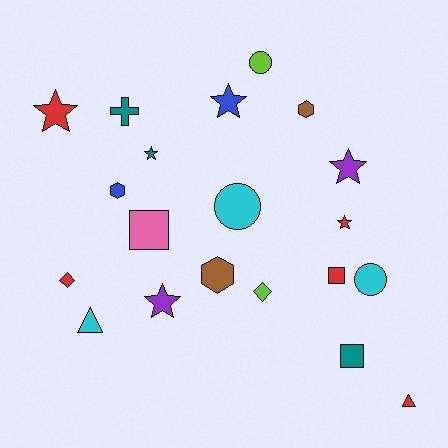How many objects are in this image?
There are 20 objects.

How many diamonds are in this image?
There are 2 diamonds.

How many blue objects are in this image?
There are 2 blue objects.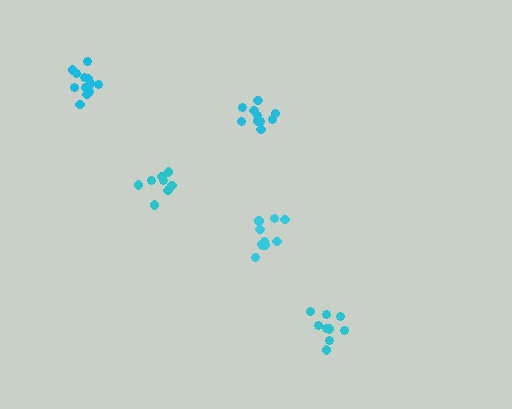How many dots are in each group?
Group 1: 9 dots, Group 2: 10 dots, Group 3: 10 dots, Group 4: 9 dots, Group 5: 13 dots (51 total).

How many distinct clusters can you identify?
There are 5 distinct clusters.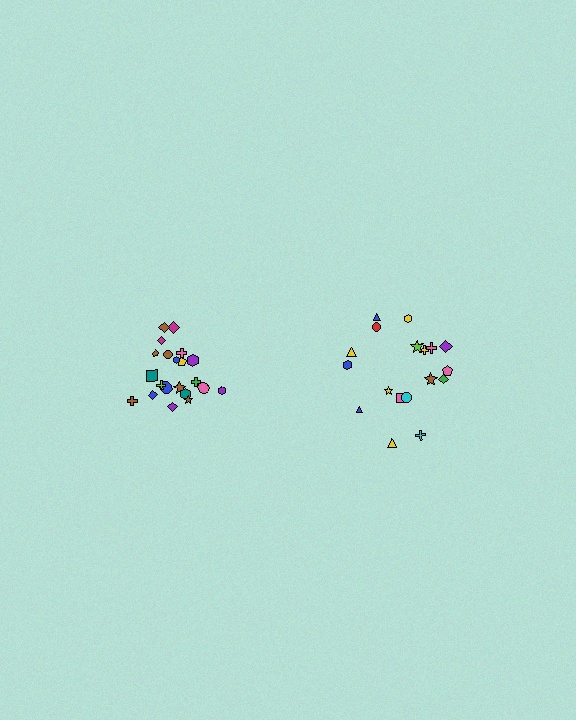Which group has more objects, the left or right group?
The left group.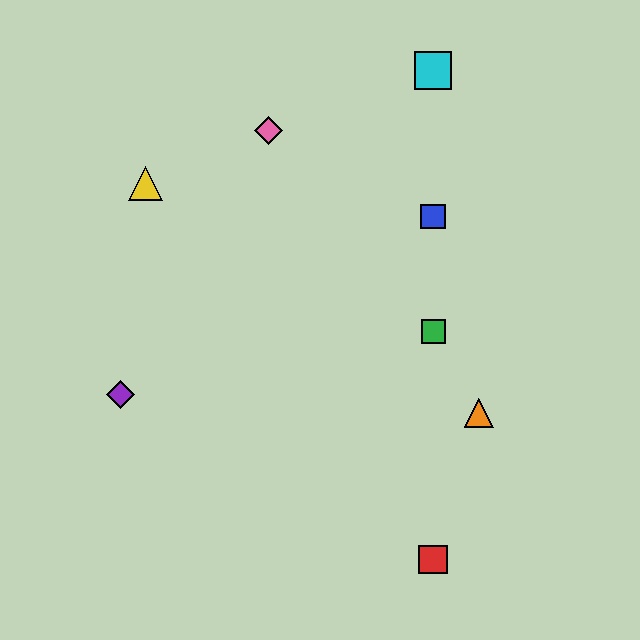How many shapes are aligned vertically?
4 shapes (the red square, the blue square, the green square, the cyan square) are aligned vertically.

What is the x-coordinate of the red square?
The red square is at x≈433.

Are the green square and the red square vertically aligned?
Yes, both are at x≈433.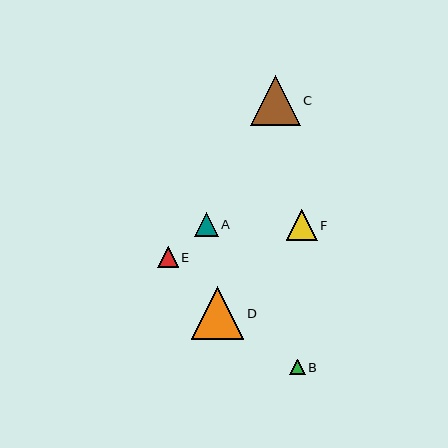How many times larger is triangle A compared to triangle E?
Triangle A is approximately 1.2 times the size of triangle E.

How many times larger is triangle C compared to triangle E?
Triangle C is approximately 2.5 times the size of triangle E.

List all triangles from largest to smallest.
From largest to smallest: D, C, F, A, E, B.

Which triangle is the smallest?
Triangle B is the smallest with a size of approximately 16 pixels.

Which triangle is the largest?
Triangle D is the largest with a size of approximately 52 pixels.